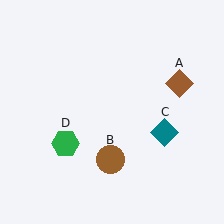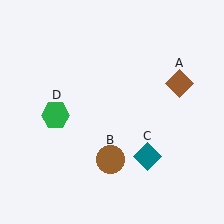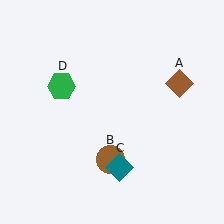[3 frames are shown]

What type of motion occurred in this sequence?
The teal diamond (object C), green hexagon (object D) rotated clockwise around the center of the scene.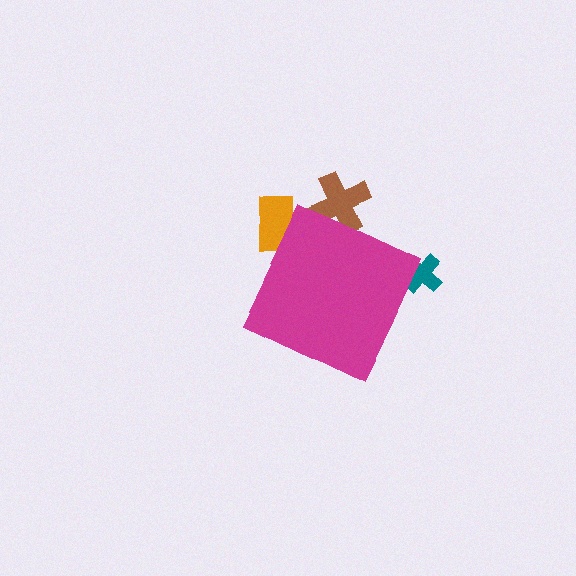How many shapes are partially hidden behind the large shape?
3 shapes are partially hidden.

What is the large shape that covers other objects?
A magenta diamond.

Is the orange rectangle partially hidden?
Yes, the orange rectangle is partially hidden behind the magenta diamond.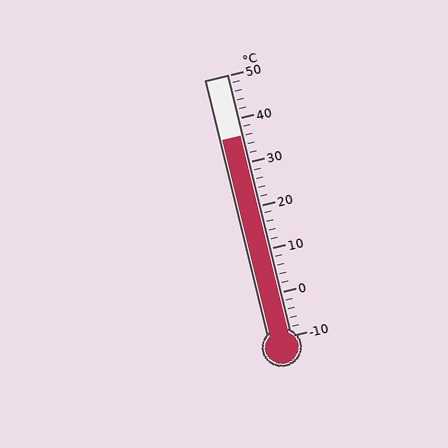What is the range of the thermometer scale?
The thermometer scale ranges from -10°C to 50°C.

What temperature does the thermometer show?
The thermometer shows approximately 36°C.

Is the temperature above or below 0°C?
The temperature is above 0°C.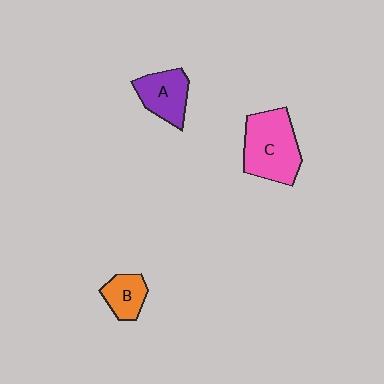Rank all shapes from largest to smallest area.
From largest to smallest: C (pink), A (purple), B (orange).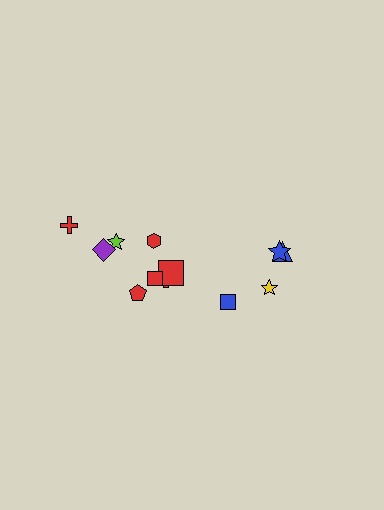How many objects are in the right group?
There are 4 objects.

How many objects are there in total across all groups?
There are 12 objects.